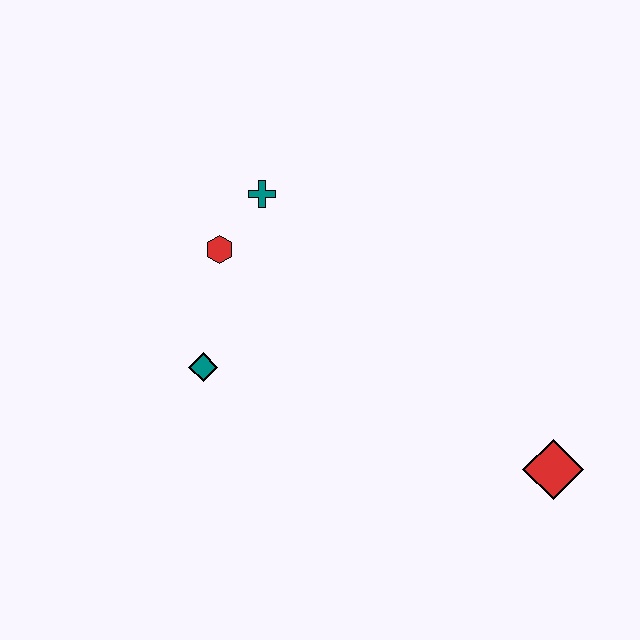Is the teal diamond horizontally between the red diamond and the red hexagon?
No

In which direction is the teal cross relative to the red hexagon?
The teal cross is above the red hexagon.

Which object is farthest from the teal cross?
The red diamond is farthest from the teal cross.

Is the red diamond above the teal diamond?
No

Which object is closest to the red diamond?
The teal diamond is closest to the red diamond.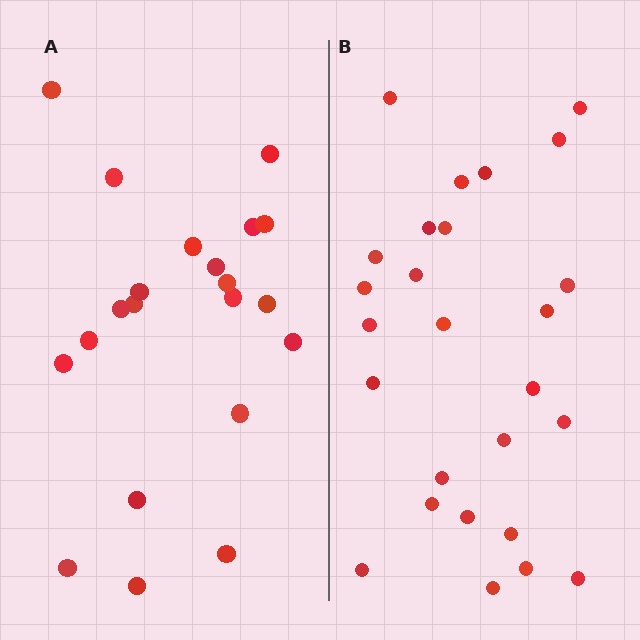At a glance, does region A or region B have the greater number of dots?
Region B (the right region) has more dots.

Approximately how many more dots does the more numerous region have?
Region B has about 5 more dots than region A.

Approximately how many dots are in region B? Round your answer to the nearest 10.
About 30 dots. (The exact count is 26, which rounds to 30.)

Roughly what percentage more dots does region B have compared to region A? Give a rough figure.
About 25% more.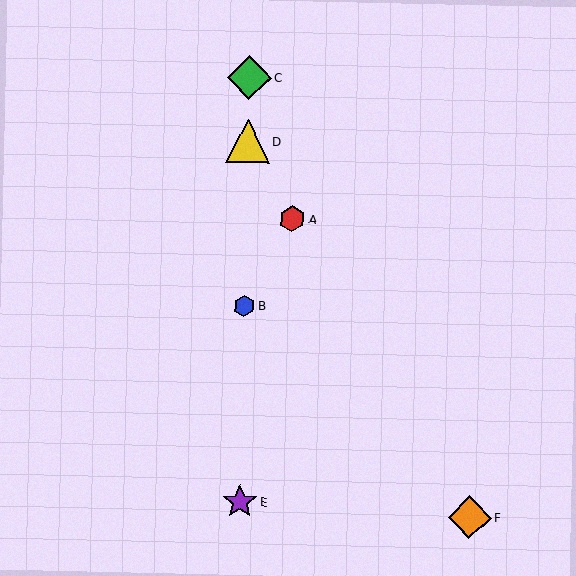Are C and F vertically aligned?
No, C is at x≈249 and F is at x≈470.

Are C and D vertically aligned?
Yes, both are at x≈249.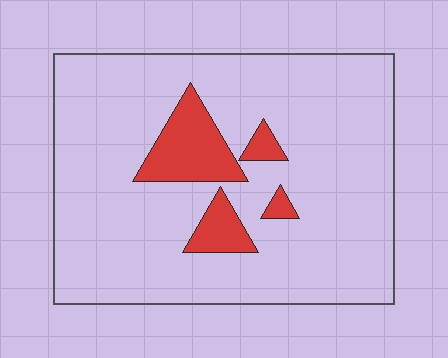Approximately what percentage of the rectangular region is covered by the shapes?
Approximately 10%.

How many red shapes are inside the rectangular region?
4.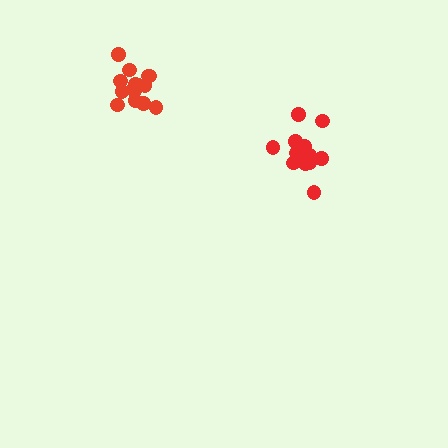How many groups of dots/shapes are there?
There are 2 groups.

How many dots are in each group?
Group 1: 16 dots, Group 2: 16 dots (32 total).